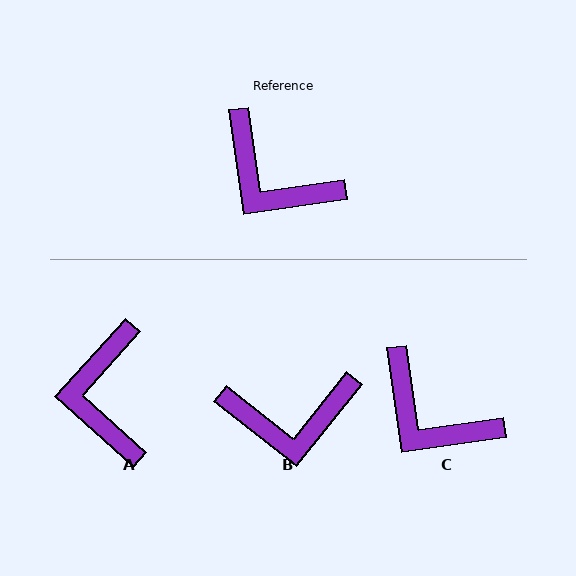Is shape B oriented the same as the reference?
No, it is off by about 44 degrees.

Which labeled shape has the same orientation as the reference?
C.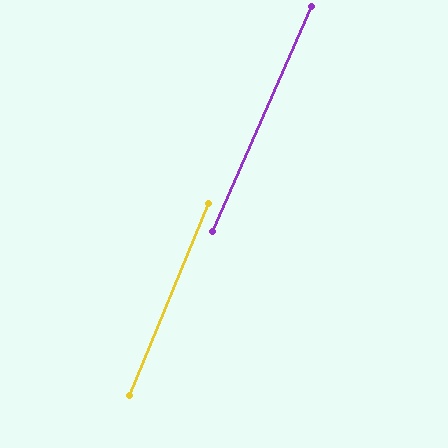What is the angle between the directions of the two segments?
Approximately 1 degree.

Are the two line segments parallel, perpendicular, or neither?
Parallel — their directions differ by only 1.5°.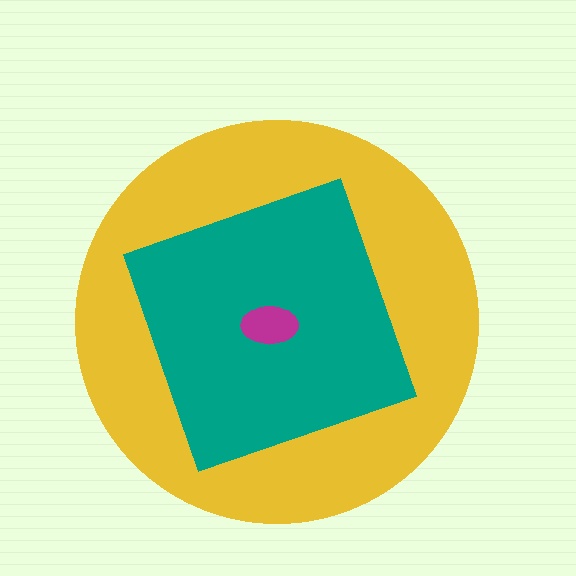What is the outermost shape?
The yellow circle.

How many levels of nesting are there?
3.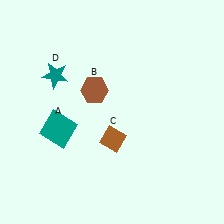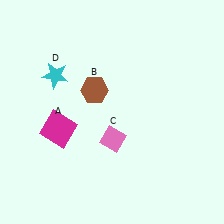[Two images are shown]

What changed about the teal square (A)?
In Image 1, A is teal. In Image 2, it changed to magenta.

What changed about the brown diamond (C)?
In Image 1, C is brown. In Image 2, it changed to pink.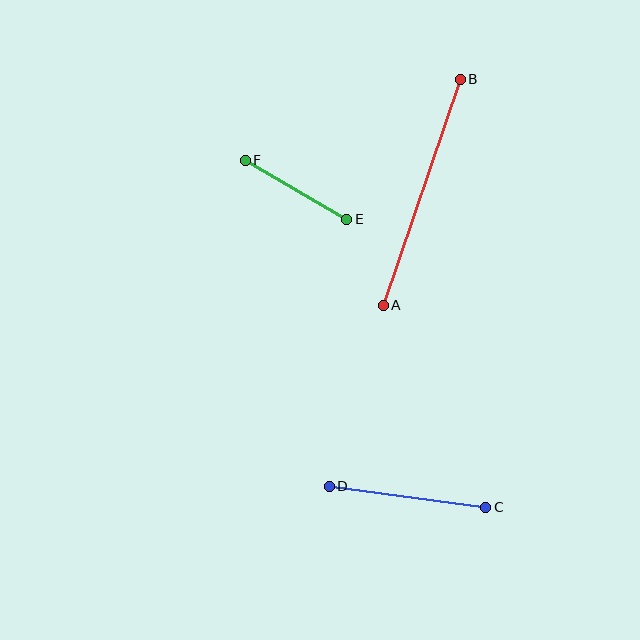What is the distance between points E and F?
The distance is approximately 117 pixels.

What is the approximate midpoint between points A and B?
The midpoint is at approximately (422, 192) pixels.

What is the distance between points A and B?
The distance is approximately 239 pixels.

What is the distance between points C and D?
The distance is approximately 158 pixels.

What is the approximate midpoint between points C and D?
The midpoint is at approximately (408, 497) pixels.